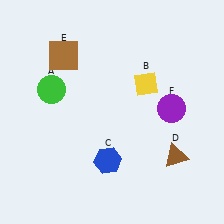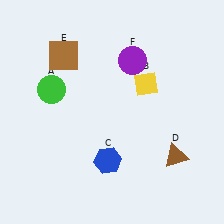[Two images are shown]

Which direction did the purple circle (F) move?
The purple circle (F) moved up.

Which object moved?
The purple circle (F) moved up.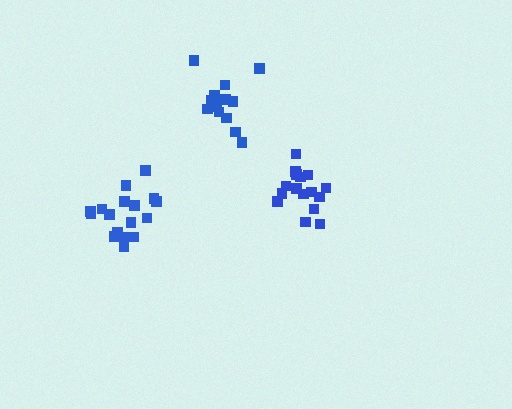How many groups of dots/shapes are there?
There are 3 groups.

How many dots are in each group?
Group 1: 17 dots, Group 2: 16 dots, Group 3: 15 dots (48 total).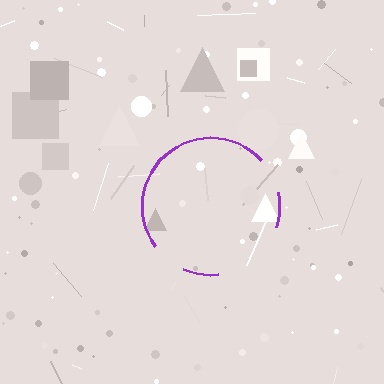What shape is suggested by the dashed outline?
The dashed outline suggests a circle.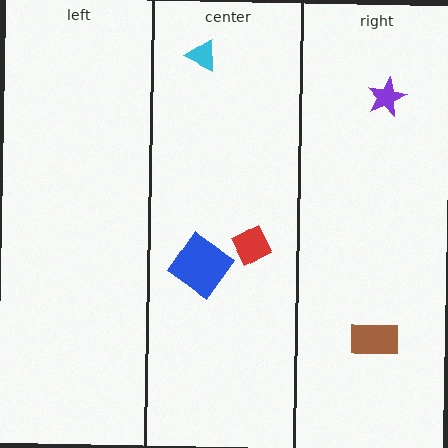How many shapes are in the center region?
3.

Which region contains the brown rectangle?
The right region.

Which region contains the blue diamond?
The center region.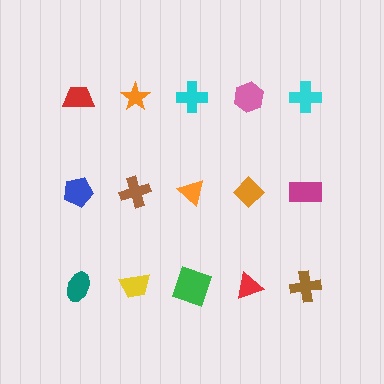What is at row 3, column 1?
A teal ellipse.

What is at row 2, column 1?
A blue pentagon.